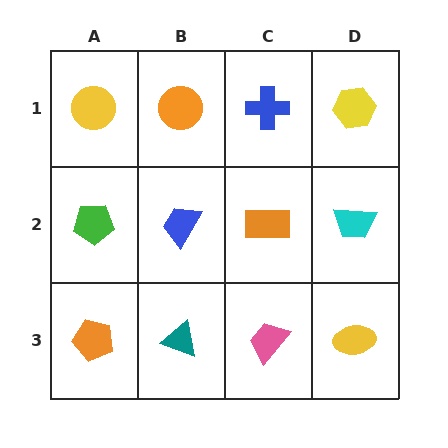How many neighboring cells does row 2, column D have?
3.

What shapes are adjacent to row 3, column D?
A cyan trapezoid (row 2, column D), a pink trapezoid (row 3, column C).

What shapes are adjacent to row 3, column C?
An orange rectangle (row 2, column C), a teal triangle (row 3, column B), a yellow ellipse (row 3, column D).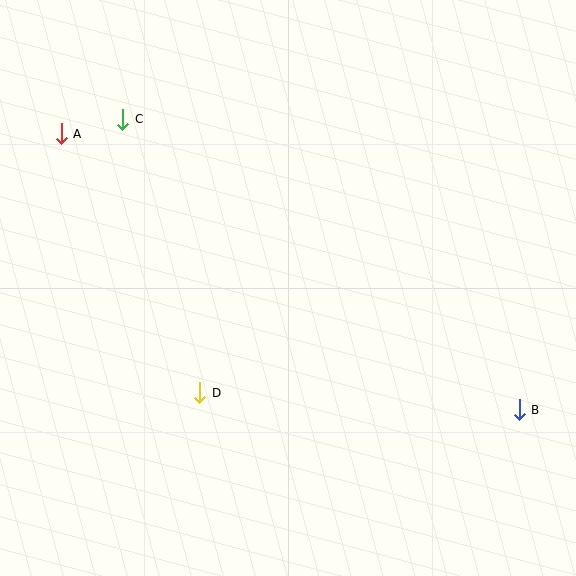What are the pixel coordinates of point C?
Point C is at (123, 119).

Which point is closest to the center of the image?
Point D at (200, 393) is closest to the center.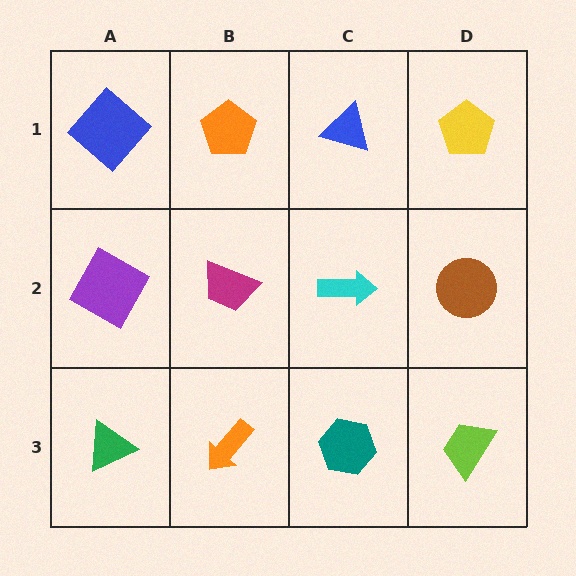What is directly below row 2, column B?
An orange arrow.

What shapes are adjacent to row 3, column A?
A purple square (row 2, column A), an orange arrow (row 3, column B).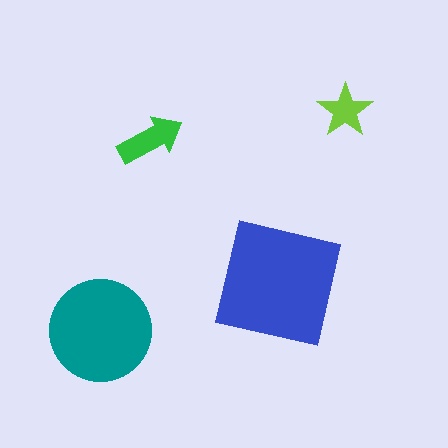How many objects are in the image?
There are 4 objects in the image.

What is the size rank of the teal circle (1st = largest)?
2nd.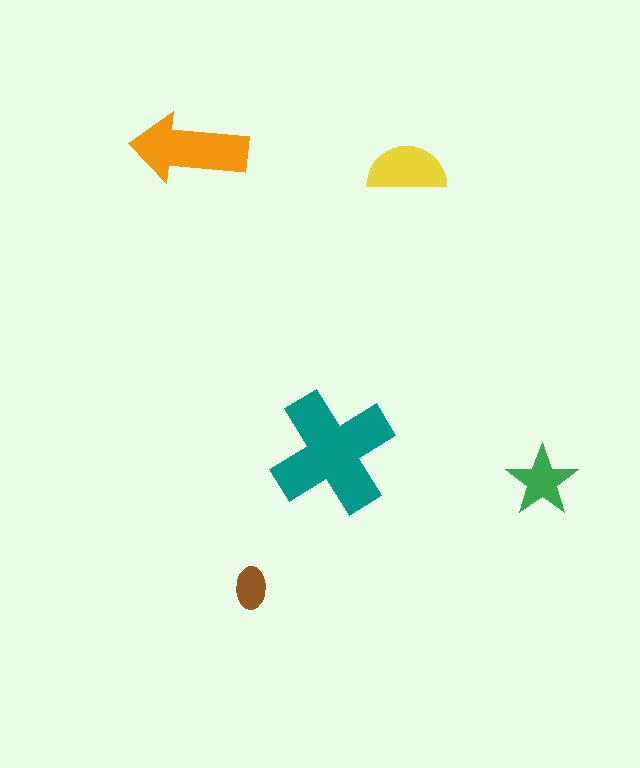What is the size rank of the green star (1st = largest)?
4th.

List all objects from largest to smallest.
The teal cross, the orange arrow, the yellow semicircle, the green star, the brown ellipse.